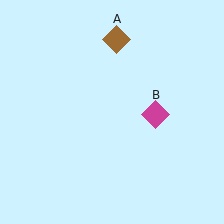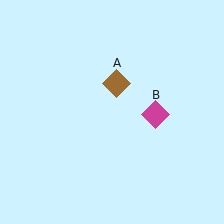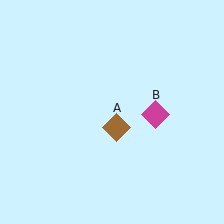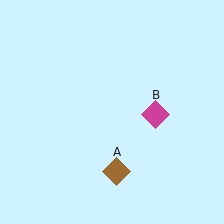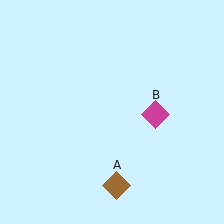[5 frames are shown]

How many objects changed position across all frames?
1 object changed position: brown diamond (object A).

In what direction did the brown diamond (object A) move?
The brown diamond (object A) moved down.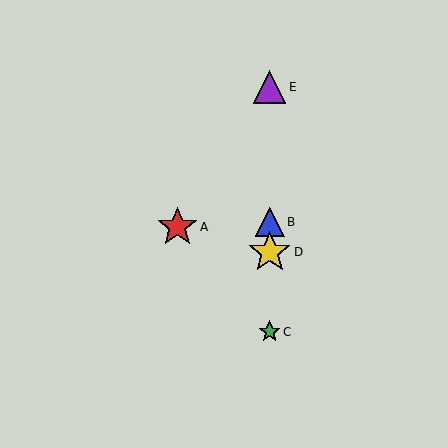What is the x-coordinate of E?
Object E is at x≈270.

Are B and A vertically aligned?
No, B is at x≈270 and A is at x≈177.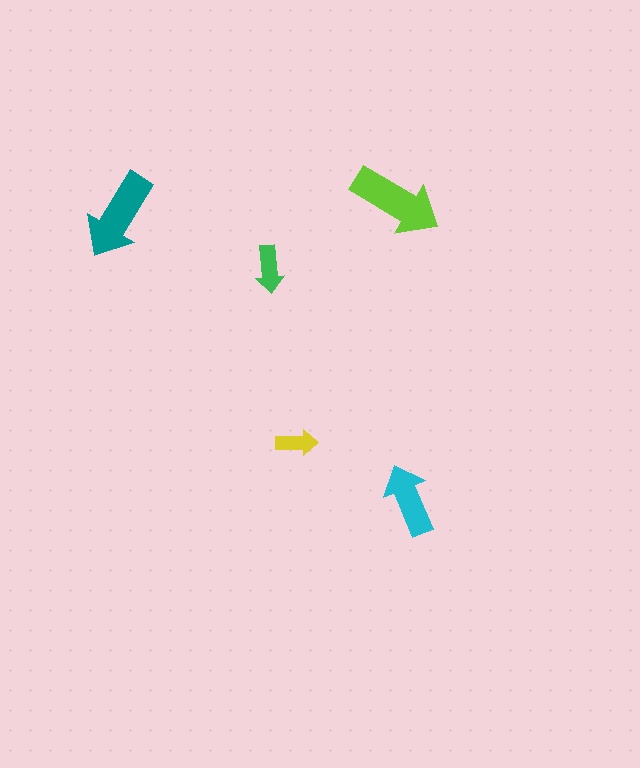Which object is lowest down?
The cyan arrow is bottommost.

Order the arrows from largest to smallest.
the lime one, the teal one, the cyan one, the green one, the yellow one.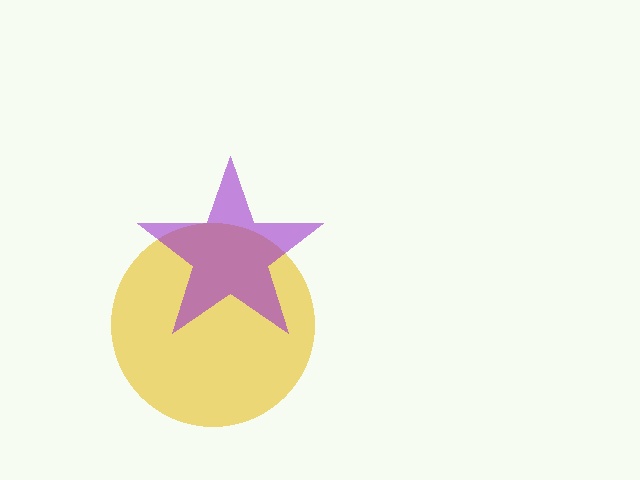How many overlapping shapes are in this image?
There are 2 overlapping shapes in the image.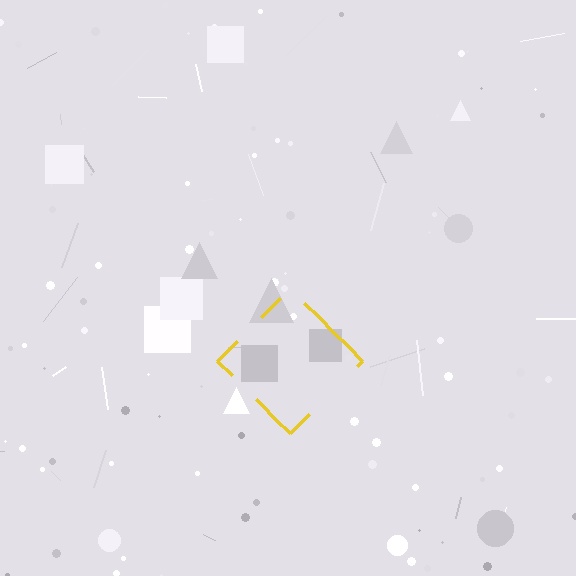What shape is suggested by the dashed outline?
The dashed outline suggests a diamond.